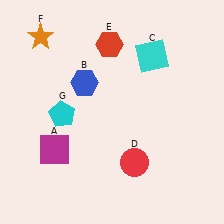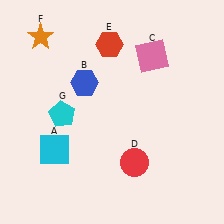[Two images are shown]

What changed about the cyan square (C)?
In Image 1, C is cyan. In Image 2, it changed to pink.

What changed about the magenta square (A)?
In Image 1, A is magenta. In Image 2, it changed to cyan.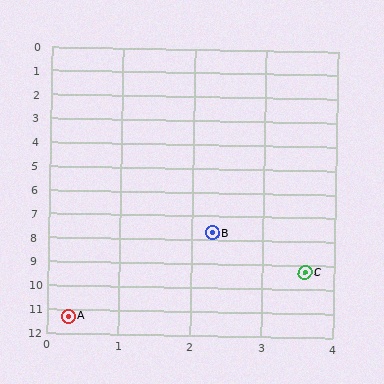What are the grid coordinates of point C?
Point C is at approximately (3.6, 9.3).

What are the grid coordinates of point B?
Point B is at approximately (2.3, 7.7).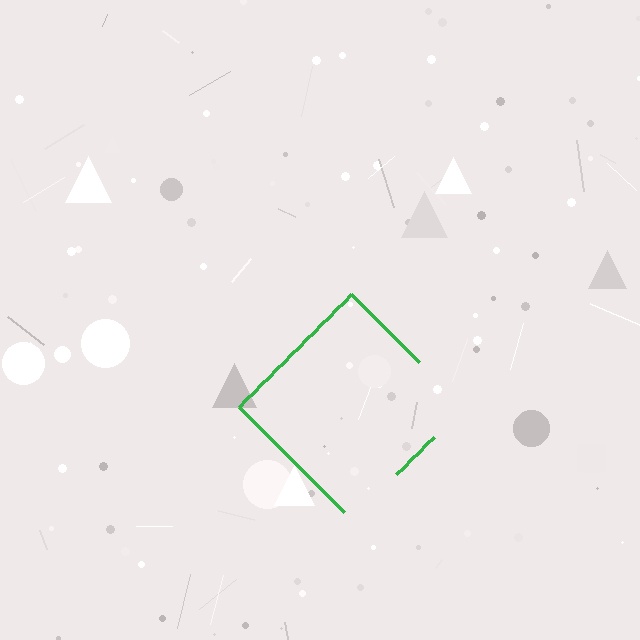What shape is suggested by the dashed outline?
The dashed outline suggests a diamond.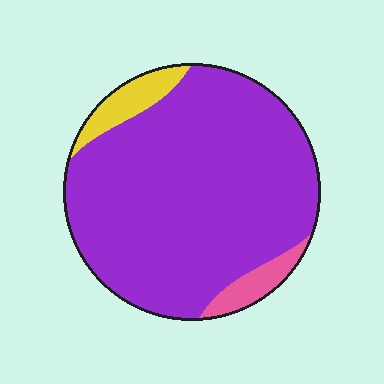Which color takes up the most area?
Purple, at roughly 85%.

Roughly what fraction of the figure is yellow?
Yellow covers 7% of the figure.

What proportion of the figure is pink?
Pink covers roughly 5% of the figure.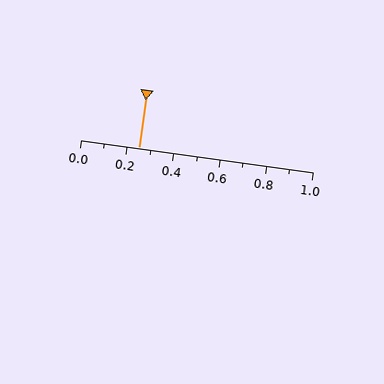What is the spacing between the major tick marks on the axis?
The major ticks are spaced 0.2 apart.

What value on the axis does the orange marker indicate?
The marker indicates approximately 0.25.